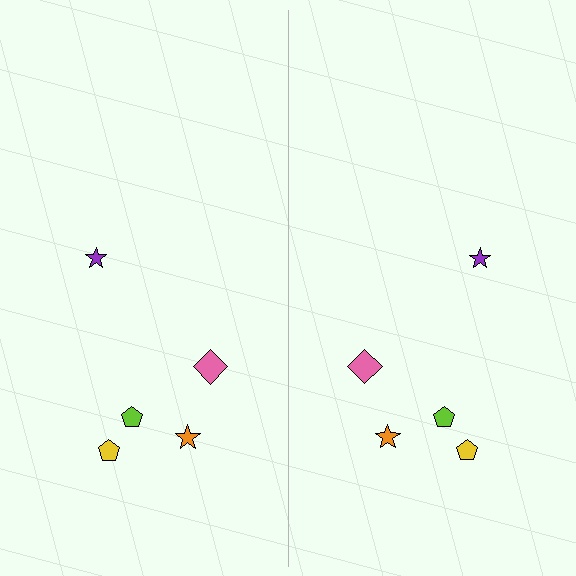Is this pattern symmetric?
Yes, this pattern has bilateral (reflection) symmetry.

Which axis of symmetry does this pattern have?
The pattern has a vertical axis of symmetry running through the center of the image.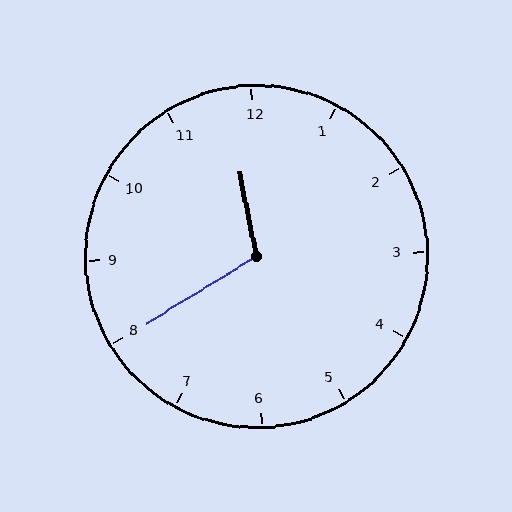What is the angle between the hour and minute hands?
Approximately 110 degrees.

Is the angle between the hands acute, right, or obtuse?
It is obtuse.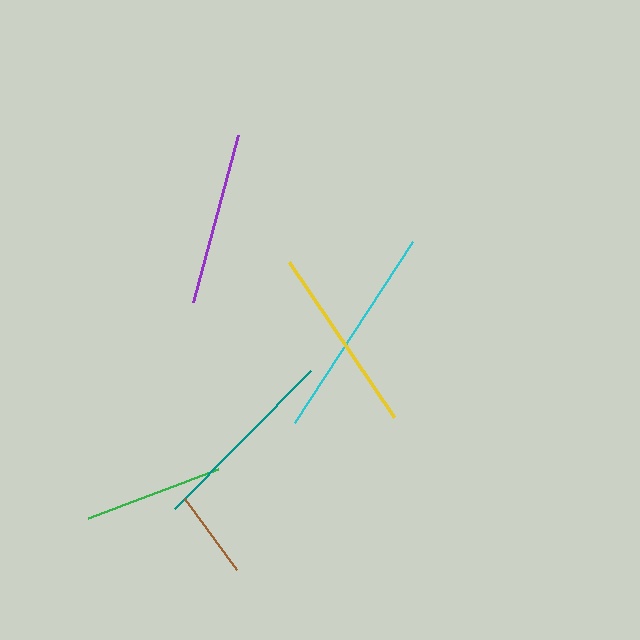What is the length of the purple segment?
The purple segment is approximately 173 pixels long.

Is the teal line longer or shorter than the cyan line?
The cyan line is longer than the teal line.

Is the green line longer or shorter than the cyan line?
The cyan line is longer than the green line.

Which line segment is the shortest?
The brown line is the shortest at approximately 87 pixels.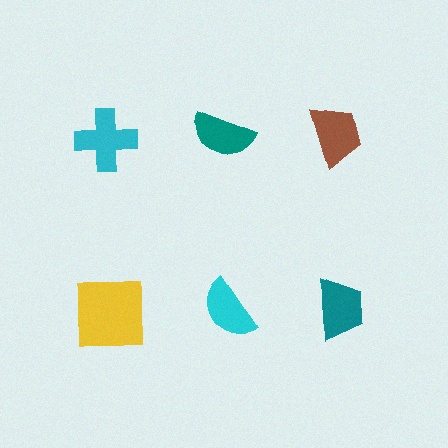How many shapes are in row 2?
3 shapes.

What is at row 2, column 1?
A yellow square.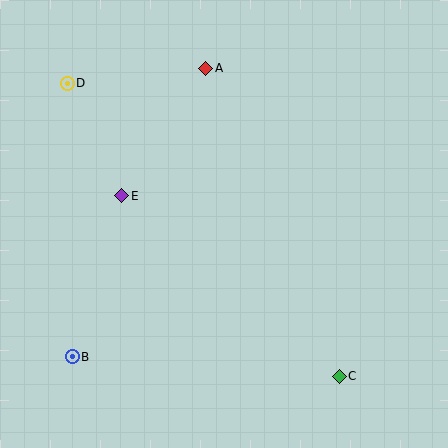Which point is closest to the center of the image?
Point E at (122, 196) is closest to the center.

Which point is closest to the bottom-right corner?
Point C is closest to the bottom-right corner.